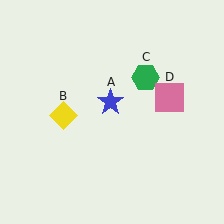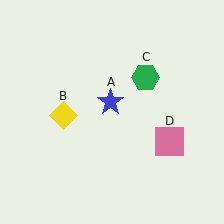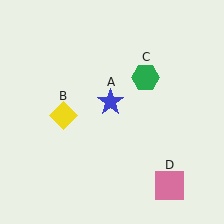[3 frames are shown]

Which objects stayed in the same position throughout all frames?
Blue star (object A) and yellow diamond (object B) and green hexagon (object C) remained stationary.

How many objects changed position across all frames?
1 object changed position: pink square (object D).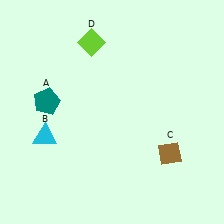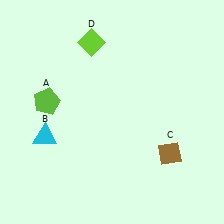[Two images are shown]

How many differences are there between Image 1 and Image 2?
There is 1 difference between the two images.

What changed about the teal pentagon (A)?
In Image 1, A is teal. In Image 2, it changed to lime.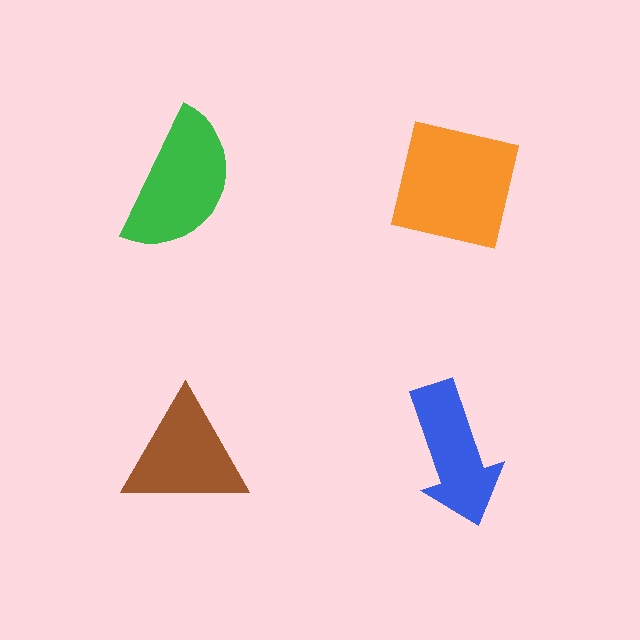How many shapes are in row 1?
2 shapes.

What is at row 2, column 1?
A brown triangle.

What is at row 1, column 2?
An orange square.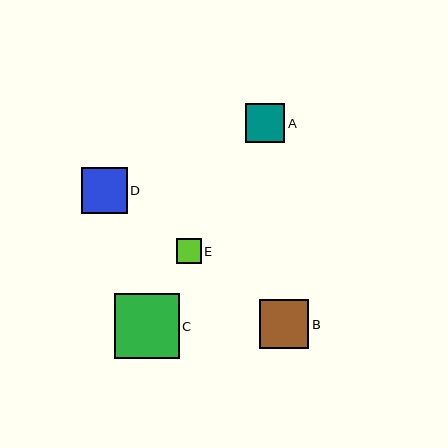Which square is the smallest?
Square E is the smallest with a size of approximately 25 pixels.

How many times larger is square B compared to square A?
Square B is approximately 1.2 times the size of square A.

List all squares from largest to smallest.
From largest to smallest: C, B, D, A, E.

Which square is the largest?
Square C is the largest with a size of approximately 65 pixels.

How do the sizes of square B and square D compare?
Square B and square D are approximately the same size.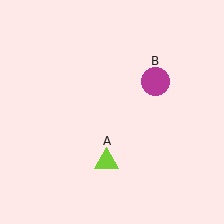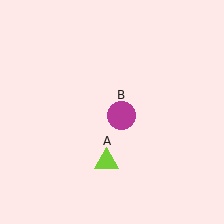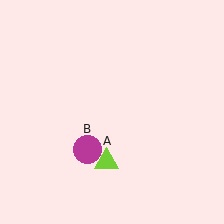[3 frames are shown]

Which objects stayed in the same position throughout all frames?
Lime triangle (object A) remained stationary.